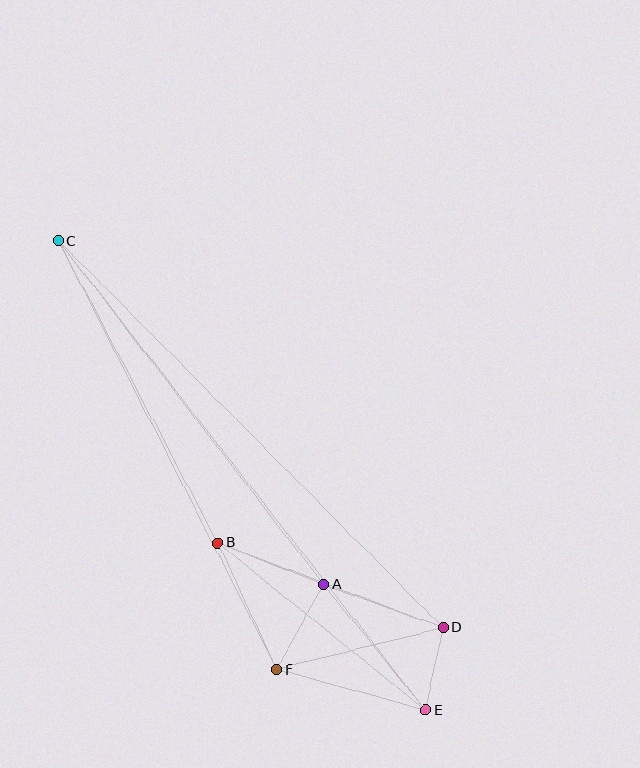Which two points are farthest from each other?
Points C and E are farthest from each other.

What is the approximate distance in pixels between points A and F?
The distance between A and F is approximately 98 pixels.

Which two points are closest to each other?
Points D and E are closest to each other.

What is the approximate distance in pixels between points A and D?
The distance between A and D is approximately 127 pixels.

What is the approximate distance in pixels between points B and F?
The distance between B and F is approximately 140 pixels.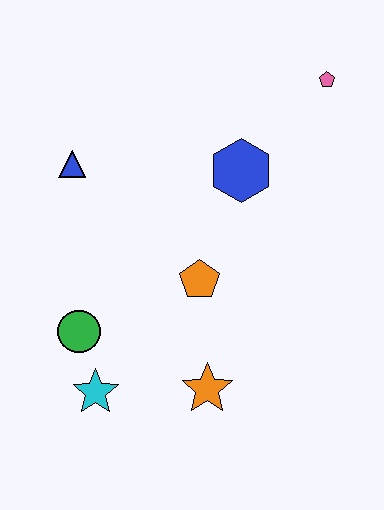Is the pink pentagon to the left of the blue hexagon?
No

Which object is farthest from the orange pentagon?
The pink pentagon is farthest from the orange pentagon.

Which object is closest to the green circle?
The cyan star is closest to the green circle.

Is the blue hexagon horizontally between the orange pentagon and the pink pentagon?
Yes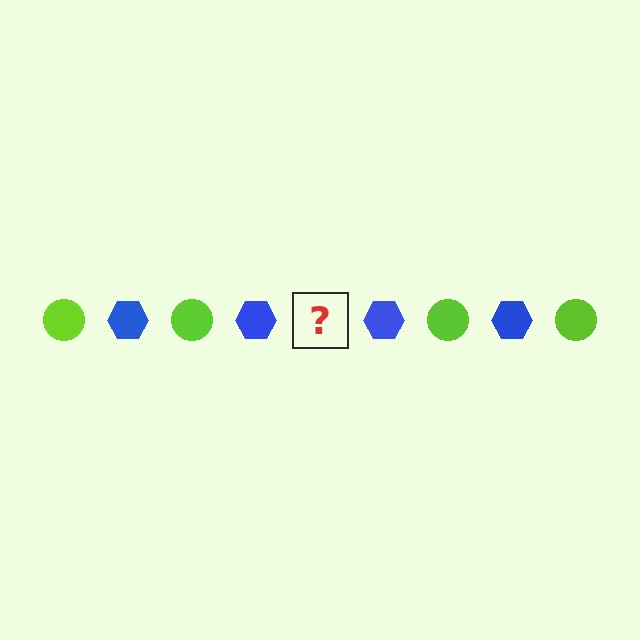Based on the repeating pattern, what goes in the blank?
The blank should be a lime circle.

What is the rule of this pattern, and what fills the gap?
The rule is that the pattern alternates between lime circle and blue hexagon. The gap should be filled with a lime circle.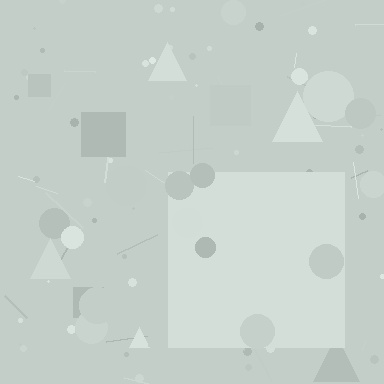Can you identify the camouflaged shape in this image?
The camouflaged shape is a square.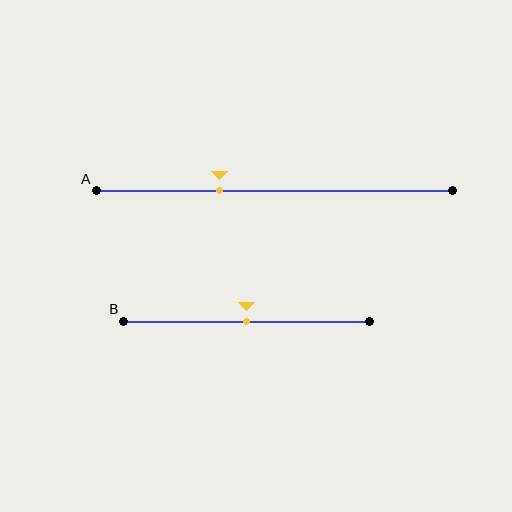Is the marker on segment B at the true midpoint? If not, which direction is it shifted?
Yes, the marker on segment B is at the true midpoint.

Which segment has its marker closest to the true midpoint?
Segment B has its marker closest to the true midpoint.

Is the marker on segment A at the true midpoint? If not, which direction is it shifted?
No, the marker on segment A is shifted to the left by about 15% of the segment length.